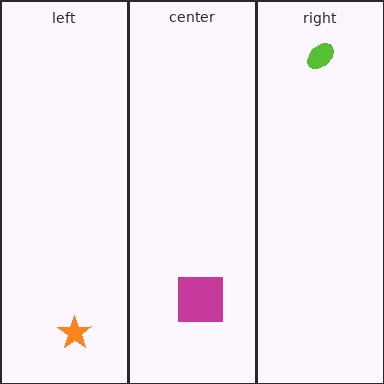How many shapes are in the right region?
1.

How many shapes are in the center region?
1.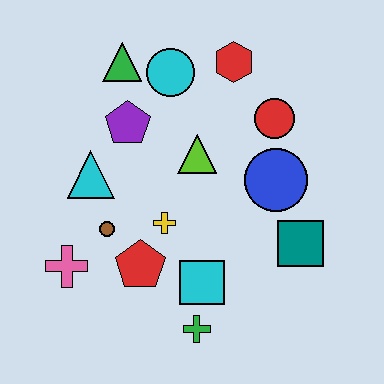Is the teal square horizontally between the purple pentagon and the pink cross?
No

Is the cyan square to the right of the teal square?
No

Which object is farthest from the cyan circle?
The green cross is farthest from the cyan circle.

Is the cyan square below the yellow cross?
Yes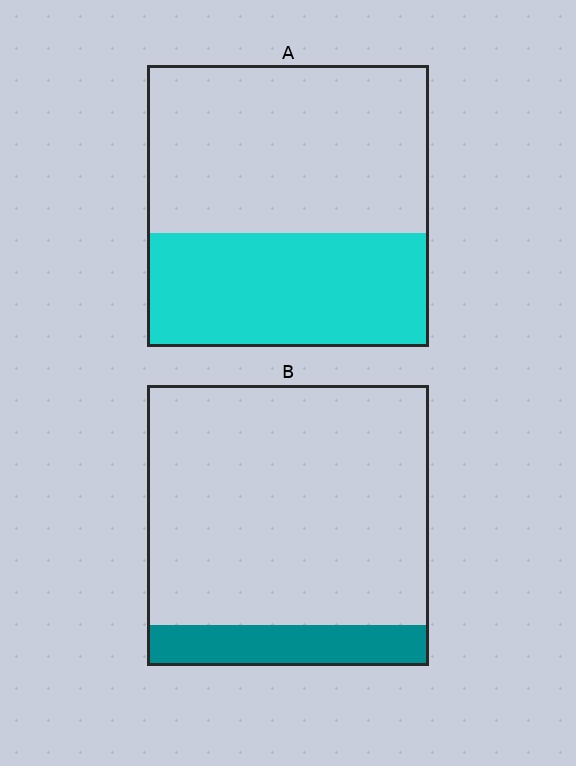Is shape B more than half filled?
No.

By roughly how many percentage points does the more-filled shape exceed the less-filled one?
By roughly 25 percentage points (A over B).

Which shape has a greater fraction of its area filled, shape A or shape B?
Shape A.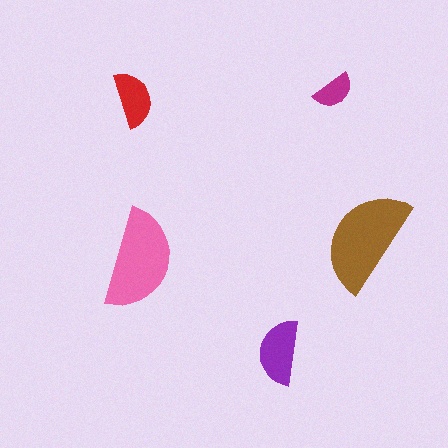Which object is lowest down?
The purple semicircle is bottommost.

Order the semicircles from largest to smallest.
the brown one, the pink one, the purple one, the red one, the magenta one.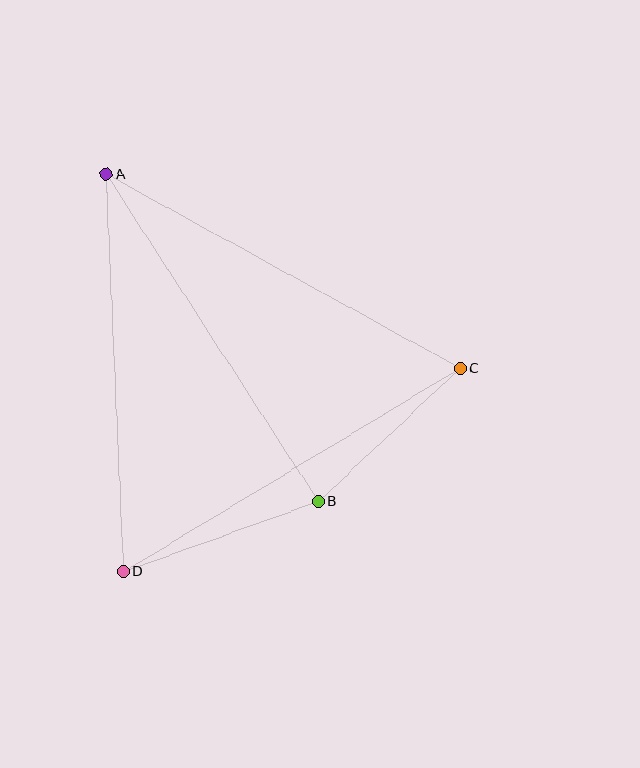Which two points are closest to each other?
Points B and C are closest to each other.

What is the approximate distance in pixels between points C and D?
The distance between C and D is approximately 393 pixels.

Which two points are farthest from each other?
Points A and C are farthest from each other.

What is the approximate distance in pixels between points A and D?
The distance between A and D is approximately 397 pixels.